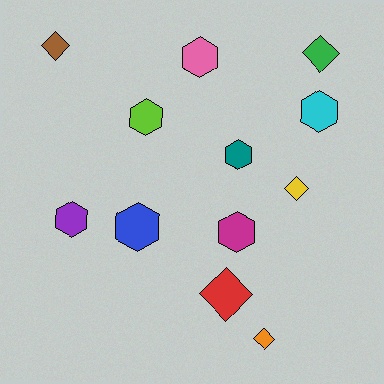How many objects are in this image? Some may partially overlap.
There are 12 objects.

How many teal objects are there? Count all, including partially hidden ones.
There is 1 teal object.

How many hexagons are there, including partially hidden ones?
There are 7 hexagons.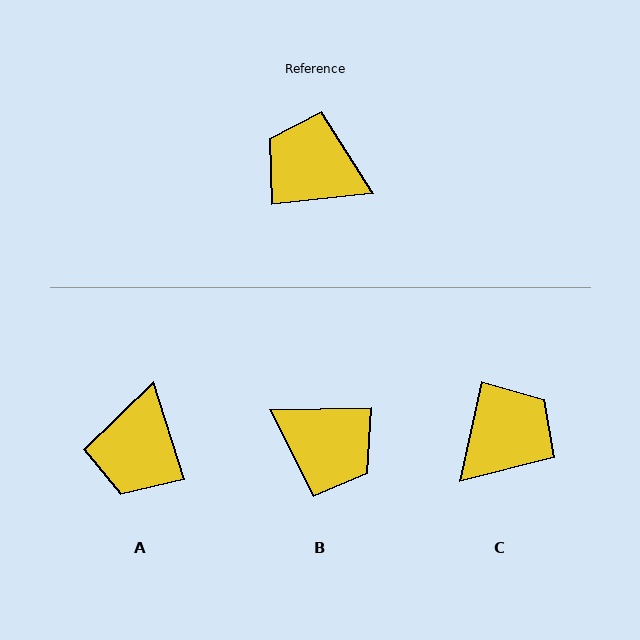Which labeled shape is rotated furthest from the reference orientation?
B, about 175 degrees away.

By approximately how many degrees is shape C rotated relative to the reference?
Approximately 108 degrees clockwise.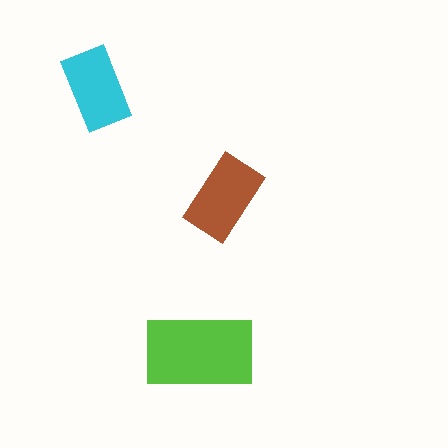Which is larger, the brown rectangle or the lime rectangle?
The lime one.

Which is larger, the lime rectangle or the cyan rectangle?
The lime one.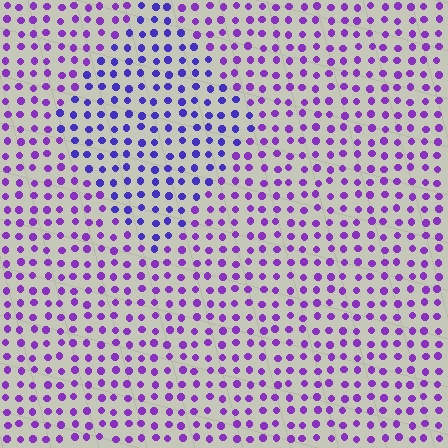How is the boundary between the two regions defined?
The boundary is defined purely by a slight shift in hue (about 29 degrees). Spacing, size, and orientation are identical on both sides.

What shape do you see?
I see a diamond.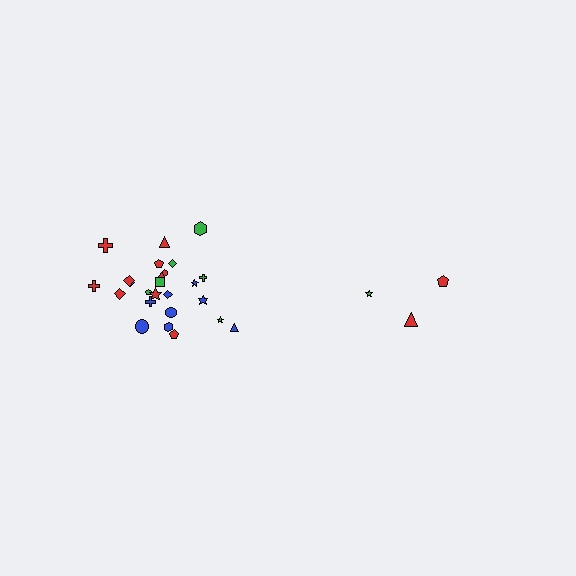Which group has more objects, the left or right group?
The left group.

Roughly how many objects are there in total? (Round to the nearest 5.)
Roughly 30 objects in total.